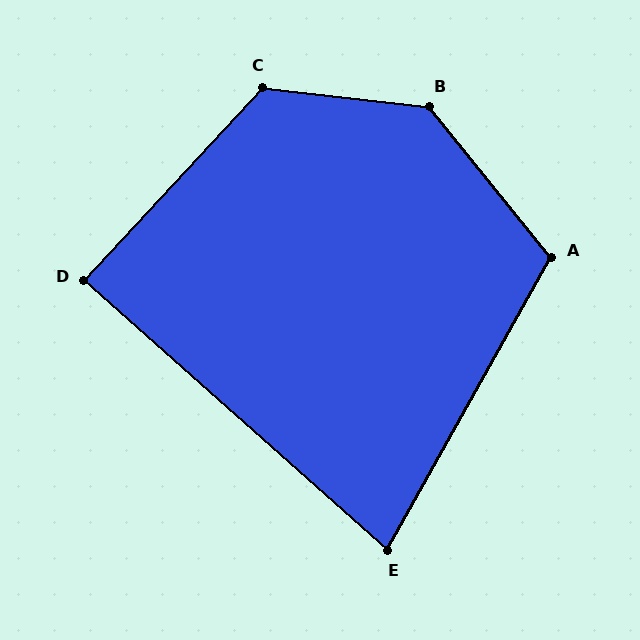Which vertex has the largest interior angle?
B, at approximately 136 degrees.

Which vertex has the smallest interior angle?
E, at approximately 78 degrees.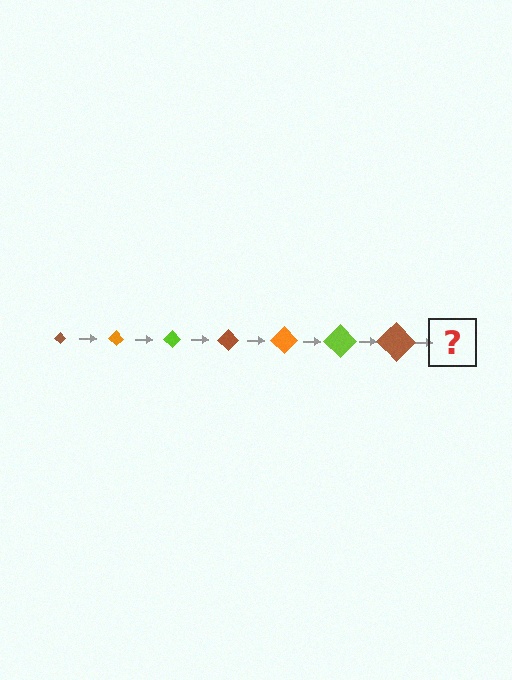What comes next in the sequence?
The next element should be an orange diamond, larger than the previous one.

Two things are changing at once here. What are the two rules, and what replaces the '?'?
The two rules are that the diamond grows larger each step and the color cycles through brown, orange, and lime. The '?' should be an orange diamond, larger than the previous one.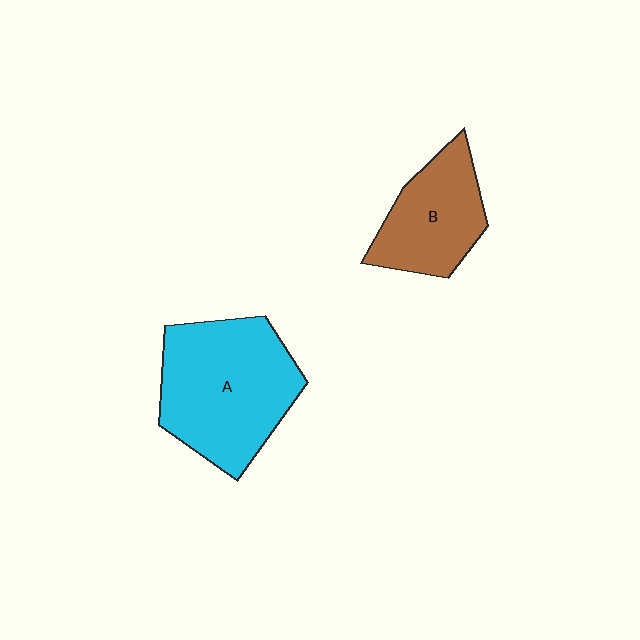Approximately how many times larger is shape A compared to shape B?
Approximately 1.6 times.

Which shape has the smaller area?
Shape B (brown).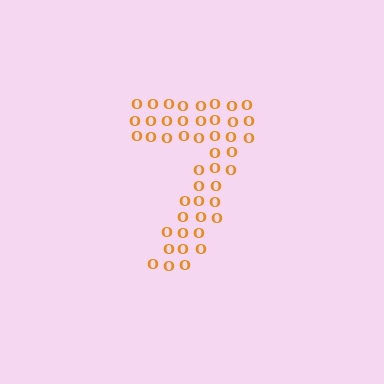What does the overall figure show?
The overall figure shows the digit 7.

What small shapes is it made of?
It is made of small letter O's.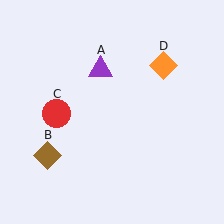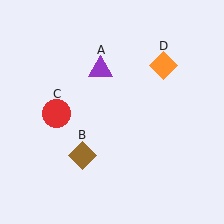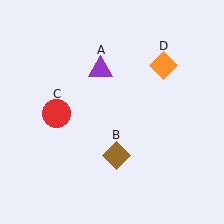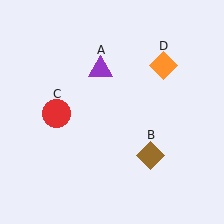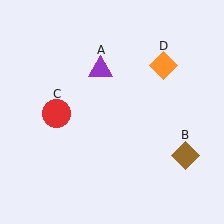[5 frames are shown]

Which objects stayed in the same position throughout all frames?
Purple triangle (object A) and red circle (object C) and orange diamond (object D) remained stationary.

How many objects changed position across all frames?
1 object changed position: brown diamond (object B).